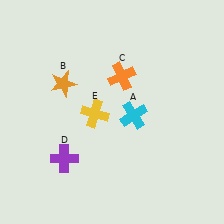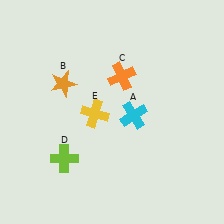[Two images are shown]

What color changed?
The cross (D) changed from purple in Image 1 to lime in Image 2.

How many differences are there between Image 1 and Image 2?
There is 1 difference between the two images.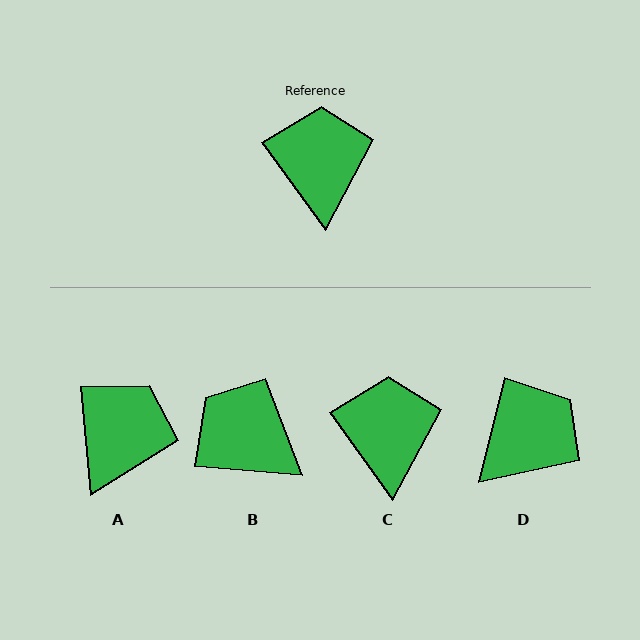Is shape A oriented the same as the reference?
No, it is off by about 30 degrees.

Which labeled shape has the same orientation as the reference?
C.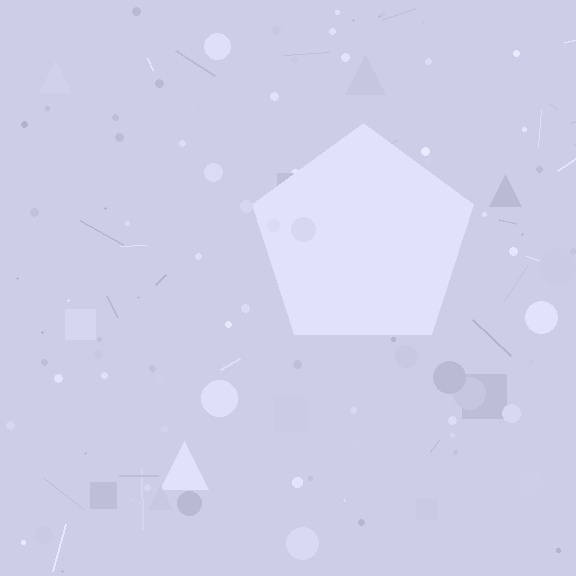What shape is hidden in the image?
A pentagon is hidden in the image.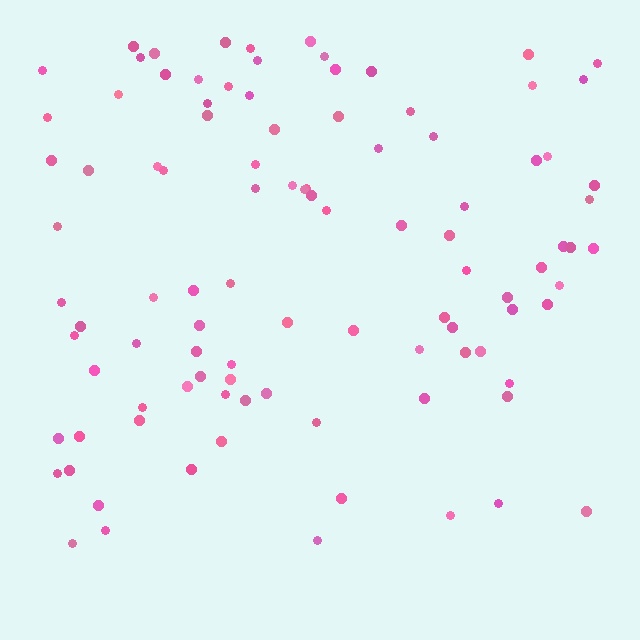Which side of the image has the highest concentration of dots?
The top.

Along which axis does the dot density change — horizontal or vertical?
Vertical.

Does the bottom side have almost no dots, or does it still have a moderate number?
Still a moderate number, just noticeably fewer than the top.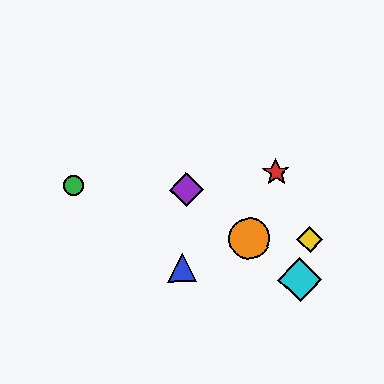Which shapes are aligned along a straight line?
The purple diamond, the orange circle, the cyan diamond are aligned along a straight line.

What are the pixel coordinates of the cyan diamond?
The cyan diamond is at (300, 279).